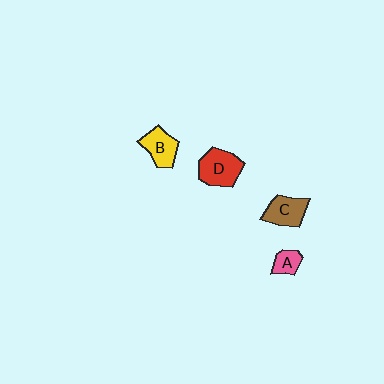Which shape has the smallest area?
Shape A (pink).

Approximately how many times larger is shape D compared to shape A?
Approximately 2.2 times.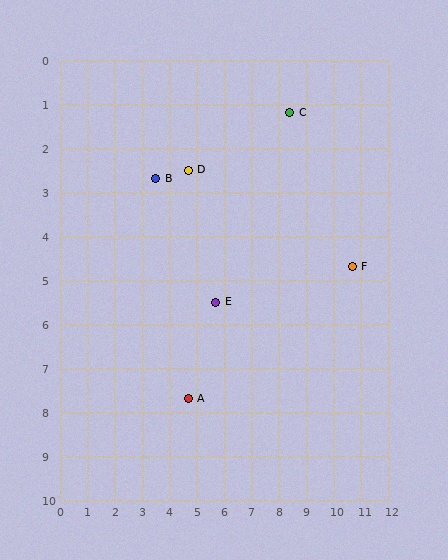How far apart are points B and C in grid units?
Points B and C are about 5.1 grid units apart.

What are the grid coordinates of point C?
Point C is at approximately (8.4, 1.2).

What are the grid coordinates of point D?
Point D is at approximately (4.7, 2.5).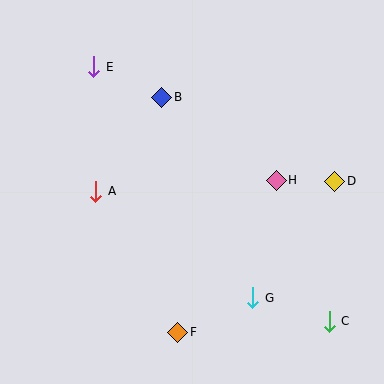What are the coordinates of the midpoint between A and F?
The midpoint between A and F is at (137, 262).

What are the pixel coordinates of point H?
Point H is at (276, 180).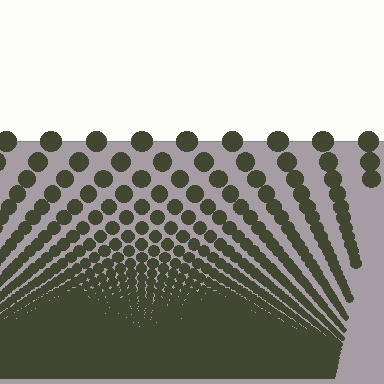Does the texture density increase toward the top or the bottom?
Density increases toward the bottom.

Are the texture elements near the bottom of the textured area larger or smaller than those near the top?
Smaller. The gradient is inverted — elements near the bottom are smaller and denser.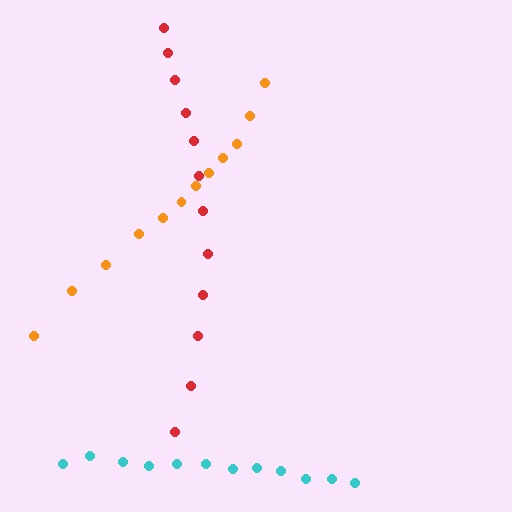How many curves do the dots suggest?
There are 3 distinct paths.